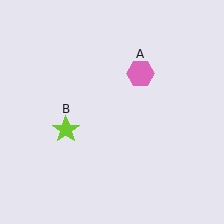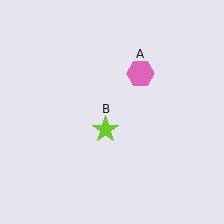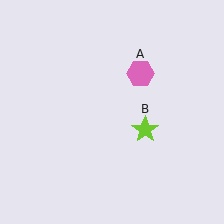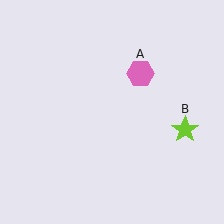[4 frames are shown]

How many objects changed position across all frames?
1 object changed position: lime star (object B).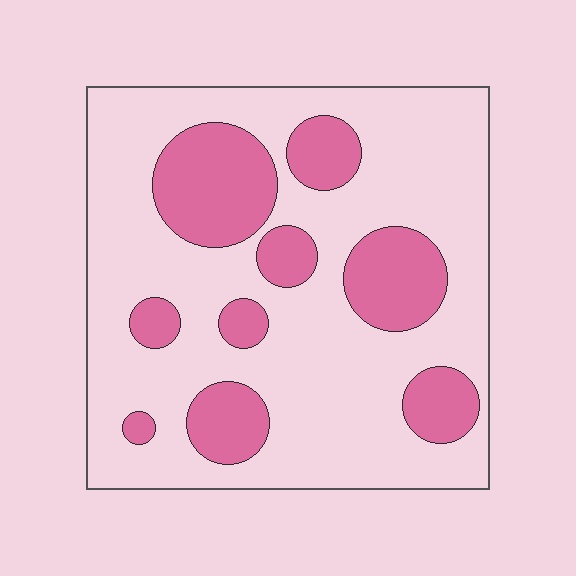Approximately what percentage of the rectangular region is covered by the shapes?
Approximately 25%.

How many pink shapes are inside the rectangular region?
9.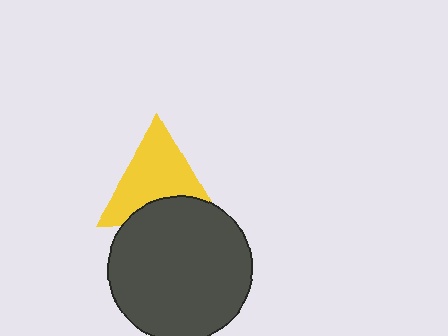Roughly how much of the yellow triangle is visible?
Most of it is visible (roughly 69%).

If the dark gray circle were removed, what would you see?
You would see the complete yellow triangle.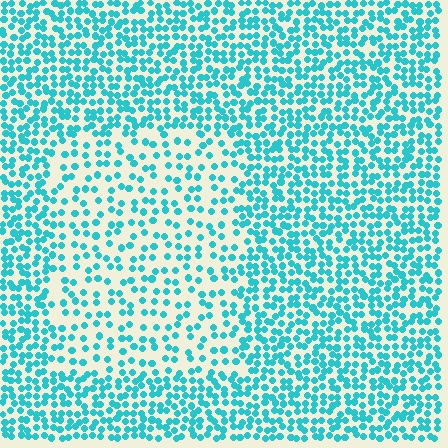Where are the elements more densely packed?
The elements are more densely packed outside the rectangle boundary.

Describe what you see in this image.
The image contains small cyan elements arranged at two different densities. A rectangle-shaped region is visible where the elements are less densely packed than the surrounding area.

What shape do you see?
I see a rectangle.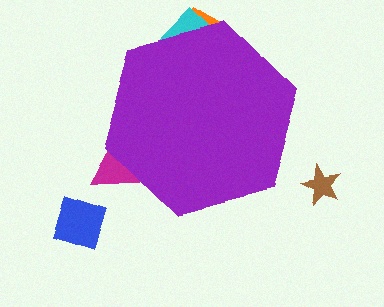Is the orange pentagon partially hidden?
Yes, the orange pentagon is partially hidden behind the purple hexagon.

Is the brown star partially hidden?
No, the brown star is fully visible.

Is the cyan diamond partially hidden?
Yes, the cyan diamond is partially hidden behind the purple hexagon.